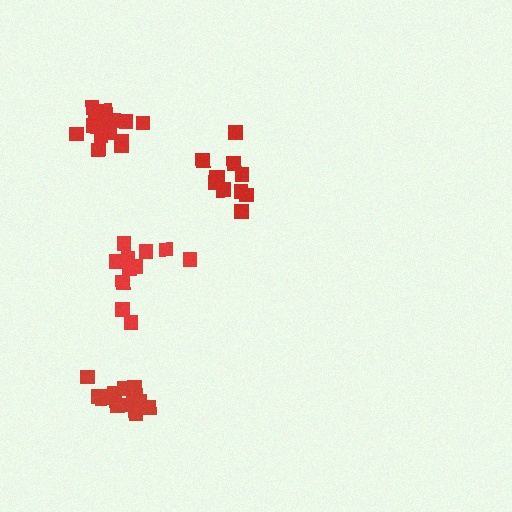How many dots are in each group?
Group 1: 15 dots, Group 2: 12 dots, Group 3: 15 dots, Group 4: 11 dots (53 total).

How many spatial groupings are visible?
There are 4 spatial groupings.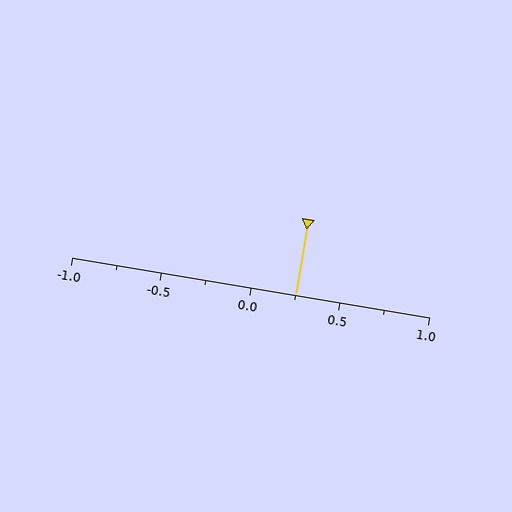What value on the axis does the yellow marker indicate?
The marker indicates approximately 0.25.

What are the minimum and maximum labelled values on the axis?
The axis runs from -1.0 to 1.0.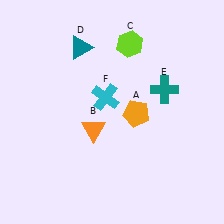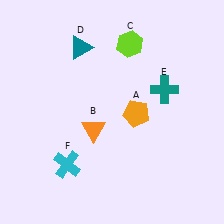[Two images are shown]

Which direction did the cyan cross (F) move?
The cyan cross (F) moved down.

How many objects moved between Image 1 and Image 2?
1 object moved between the two images.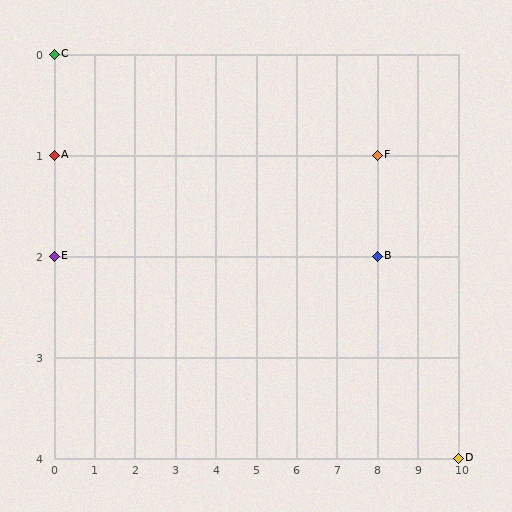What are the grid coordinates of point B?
Point B is at grid coordinates (8, 2).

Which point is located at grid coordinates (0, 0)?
Point C is at (0, 0).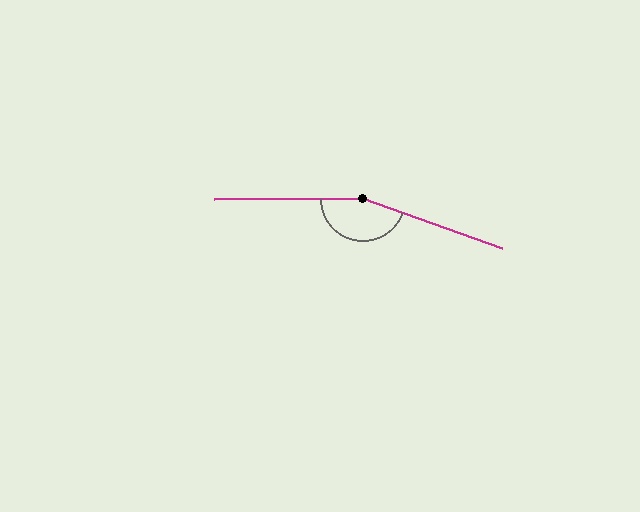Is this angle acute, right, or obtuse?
It is obtuse.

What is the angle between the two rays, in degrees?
Approximately 160 degrees.